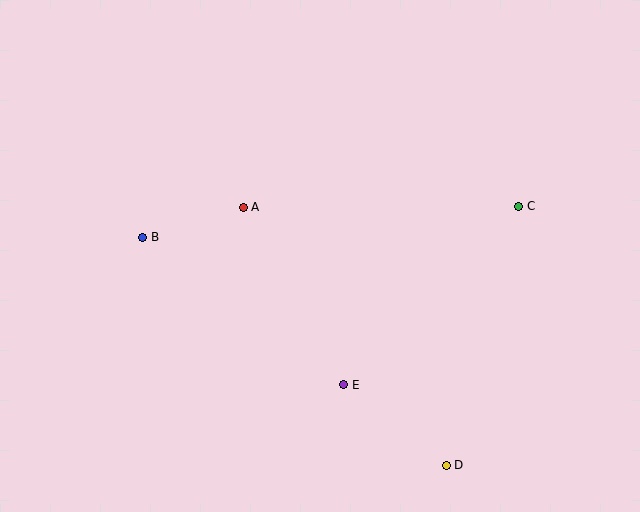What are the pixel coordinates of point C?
Point C is at (519, 206).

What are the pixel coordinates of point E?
Point E is at (344, 385).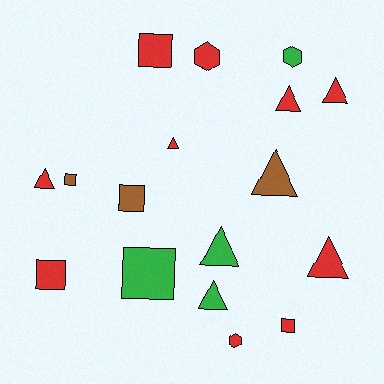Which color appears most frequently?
Red, with 10 objects.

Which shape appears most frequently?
Triangle, with 8 objects.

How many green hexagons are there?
There is 1 green hexagon.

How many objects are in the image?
There are 17 objects.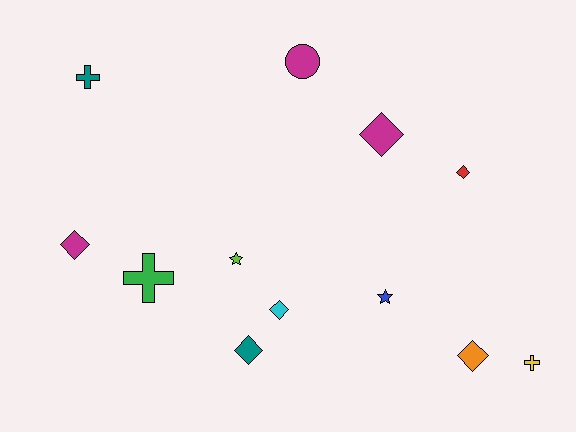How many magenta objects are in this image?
There are 3 magenta objects.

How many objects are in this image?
There are 12 objects.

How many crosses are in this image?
There are 3 crosses.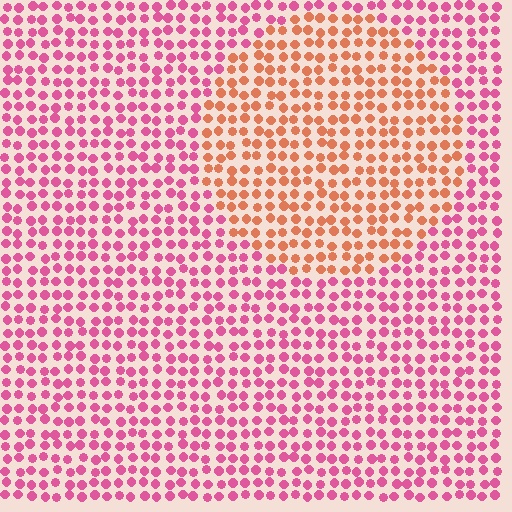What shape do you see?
I see a circle.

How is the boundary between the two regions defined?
The boundary is defined purely by a slight shift in hue (about 45 degrees). Spacing, size, and orientation are identical on both sides.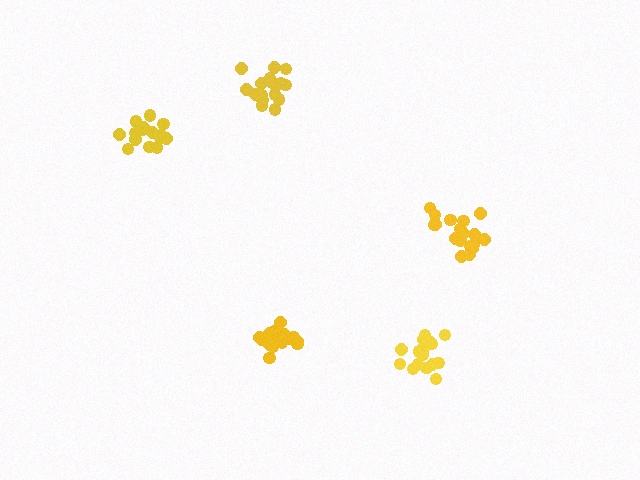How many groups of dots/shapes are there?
There are 5 groups.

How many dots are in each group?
Group 1: 15 dots, Group 2: 15 dots, Group 3: 18 dots, Group 4: 18 dots, Group 5: 19 dots (85 total).